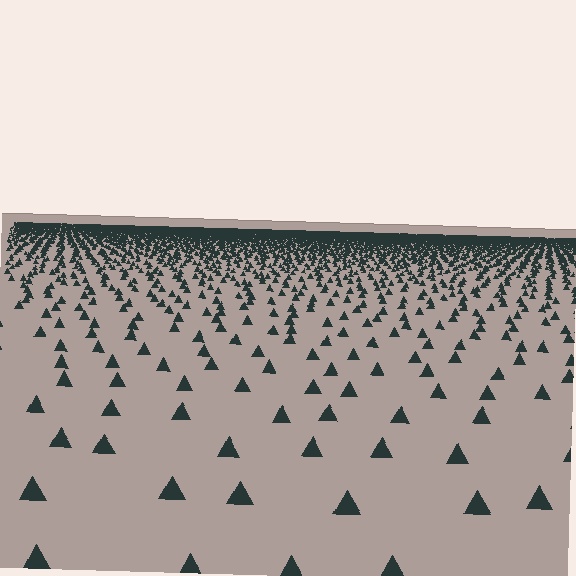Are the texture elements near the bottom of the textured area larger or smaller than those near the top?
Larger. Near the bottom, elements are closer to the viewer and appear at a bigger on-screen size.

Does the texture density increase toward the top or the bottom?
Density increases toward the top.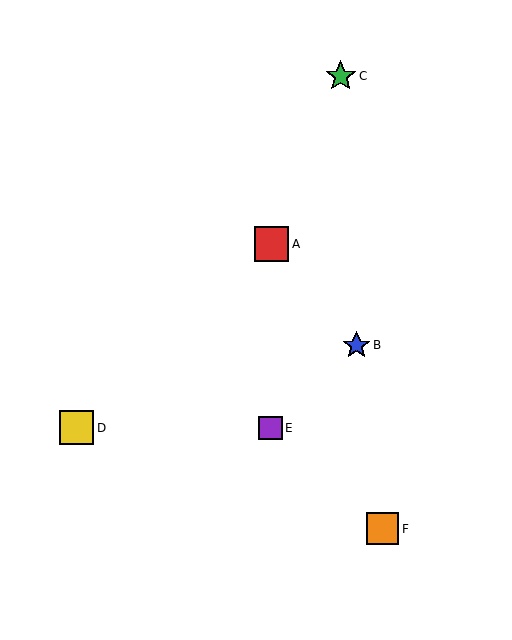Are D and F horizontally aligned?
No, D is at y≈428 and F is at y≈529.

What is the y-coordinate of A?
Object A is at y≈244.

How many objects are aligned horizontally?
2 objects (D, E) are aligned horizontally.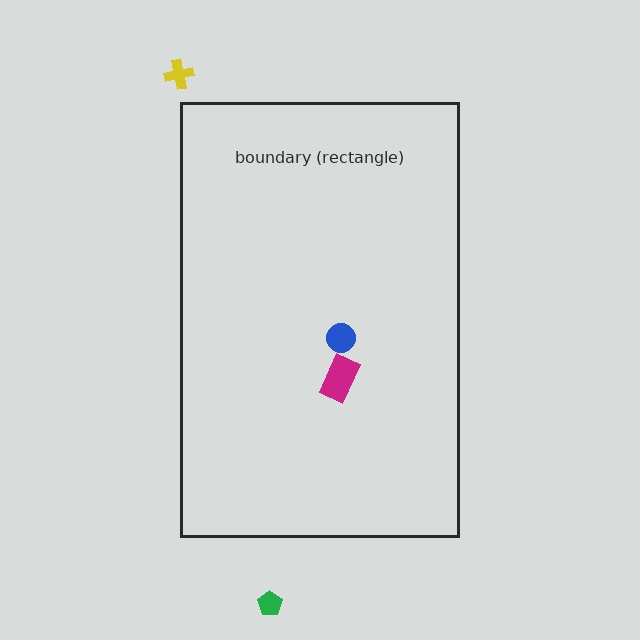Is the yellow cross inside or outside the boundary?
Outside.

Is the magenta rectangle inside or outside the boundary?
Inside.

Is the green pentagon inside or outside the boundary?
Outside.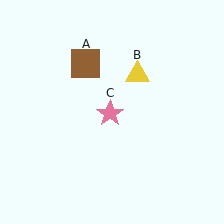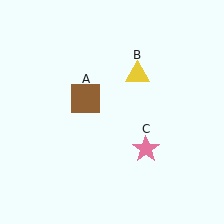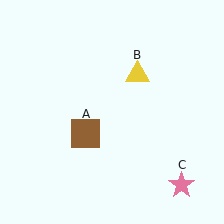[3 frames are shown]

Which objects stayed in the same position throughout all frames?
Yellow triangle (object B) remained stationary.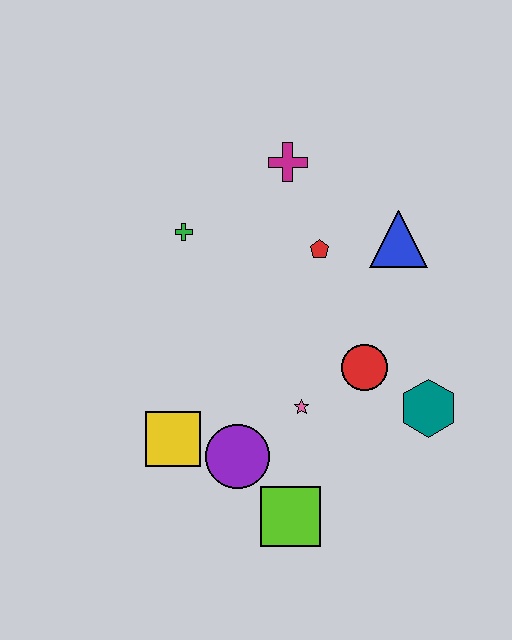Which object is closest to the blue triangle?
The red pentagon is closest to the blue triangle.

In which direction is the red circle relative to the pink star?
The red circle is to the right of the pink star.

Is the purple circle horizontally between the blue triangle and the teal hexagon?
No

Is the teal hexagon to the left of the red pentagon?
No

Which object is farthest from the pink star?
The magenta cross is farthest from the pink star.